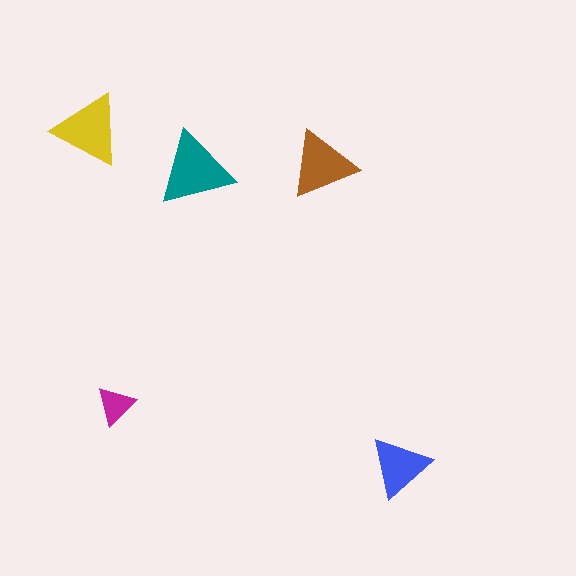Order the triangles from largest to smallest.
the teal one, the yellow one, the brown one, the blue one, the magenta one.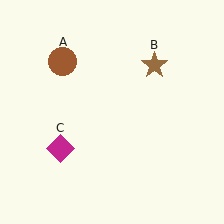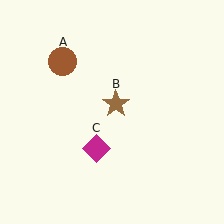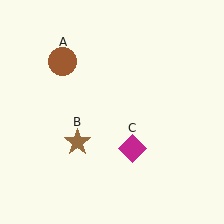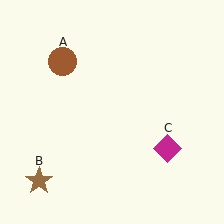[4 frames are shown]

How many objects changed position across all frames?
2 objects changed position: brown star (object B), magenta diamond (object C).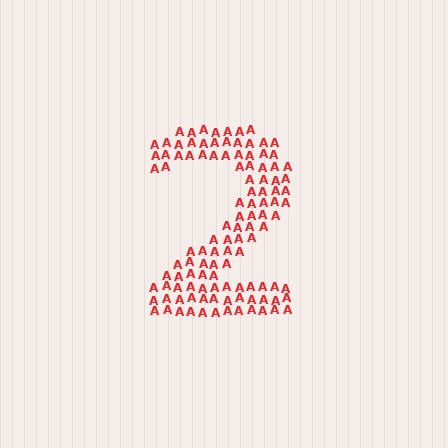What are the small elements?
The small elements are letter A's.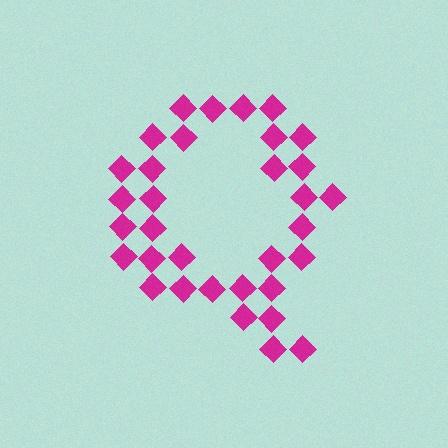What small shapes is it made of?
It is made of small diamonds.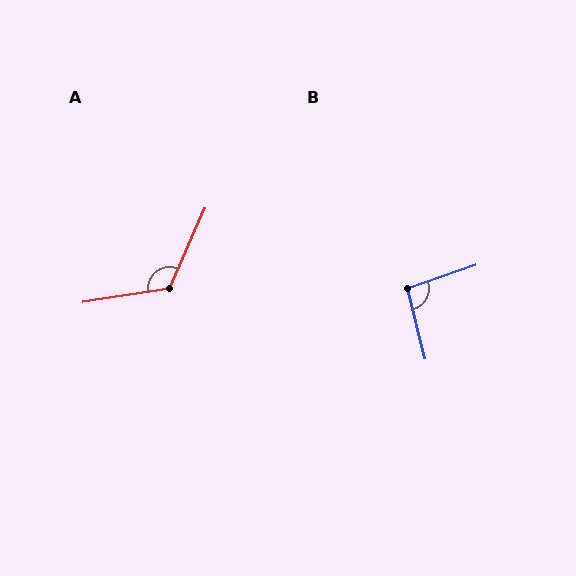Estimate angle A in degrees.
Approximately 123 degrees.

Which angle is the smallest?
B, at approximately 95 degrees.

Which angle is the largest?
A, at approximately 123 degrees.